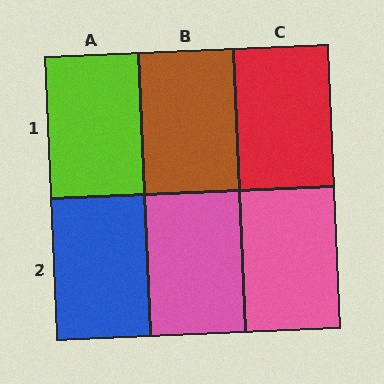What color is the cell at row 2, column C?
Pink.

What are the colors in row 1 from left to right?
Lime, brown, red.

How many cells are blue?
1 cell is blue.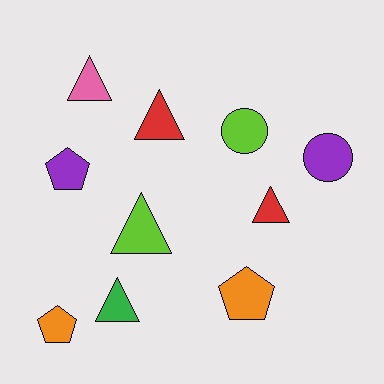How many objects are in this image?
There are 10 objects.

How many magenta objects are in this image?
There are no magenta objects.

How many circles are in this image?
There are 2 circles.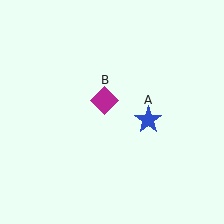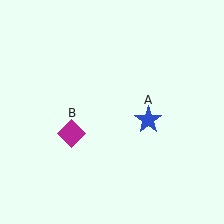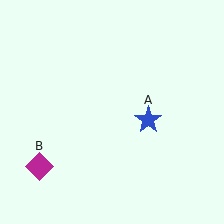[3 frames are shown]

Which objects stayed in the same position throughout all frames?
Blue star (object A) remained stationary.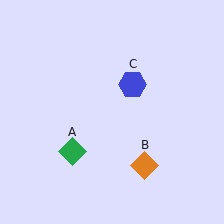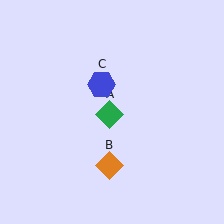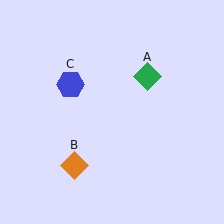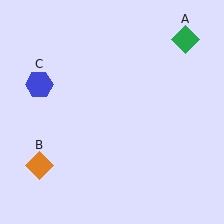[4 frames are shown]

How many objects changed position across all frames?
3 objects changed position: green diamond (object A), orange diamond (object B), blue hexagon (object C).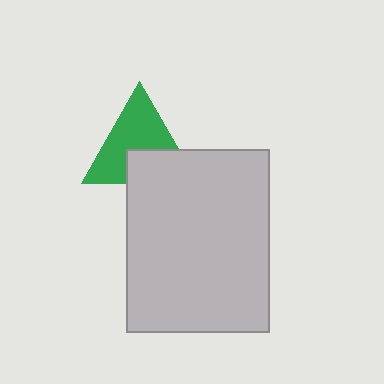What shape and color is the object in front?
The object in front is a light gray rectangle.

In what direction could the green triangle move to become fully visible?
The green triangle could move up. That would shift it out from behind the light gray rectangle entirely.